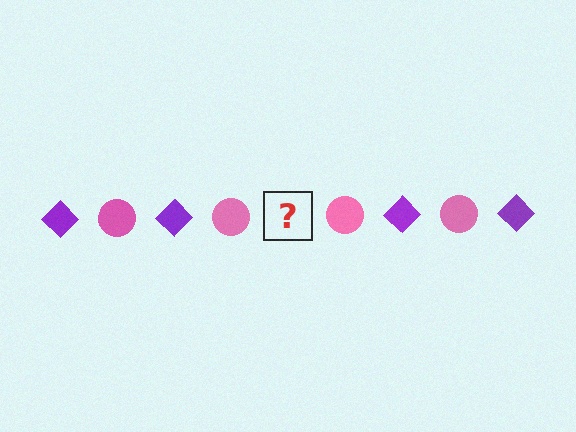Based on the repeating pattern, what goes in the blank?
The blank should be a purple diamond.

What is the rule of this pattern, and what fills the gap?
The rule is that the pattern alternates between purple diamond and pink circle. The gap should be filled with a purple diamond.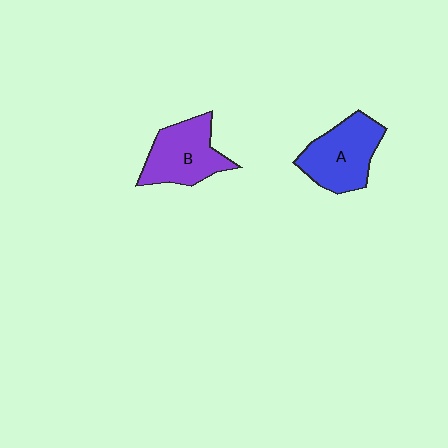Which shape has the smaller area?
Shape B (purple).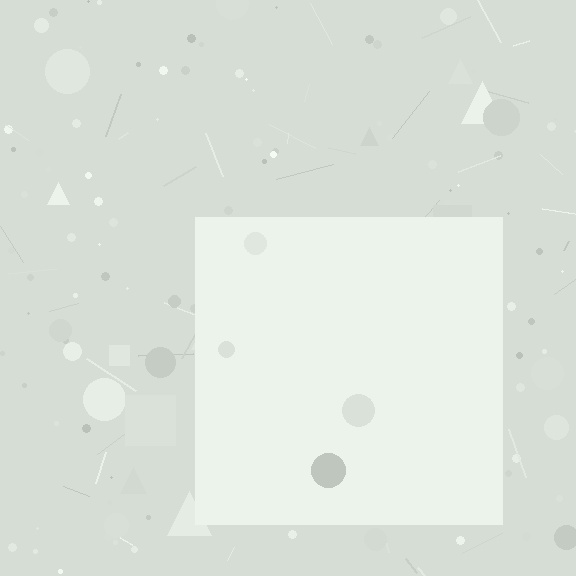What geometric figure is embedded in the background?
A square is embedded in the background.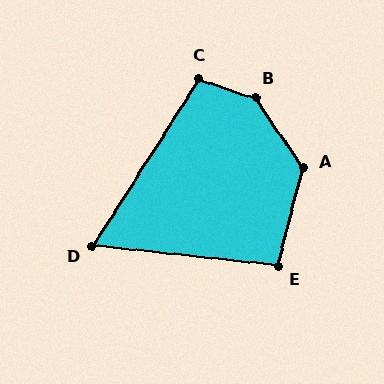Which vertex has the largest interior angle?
B, at approximately 143 degrees.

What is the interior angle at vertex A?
Approximately 132 degrees (obtuse).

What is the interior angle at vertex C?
Approximately 104 degrees (obtuse).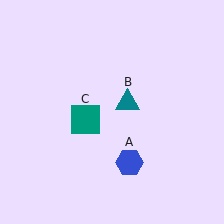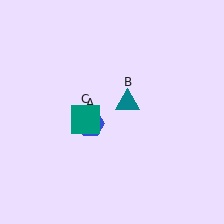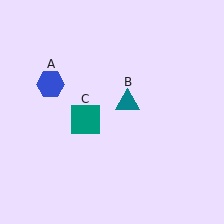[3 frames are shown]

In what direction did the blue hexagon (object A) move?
The blue hexagon (object A) moved up and to the left.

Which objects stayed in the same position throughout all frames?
Teal triangle (object B) and teal square (object C) remained stationary.